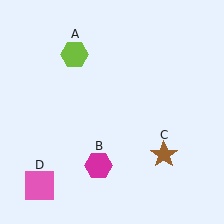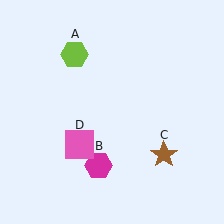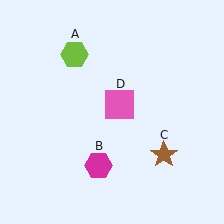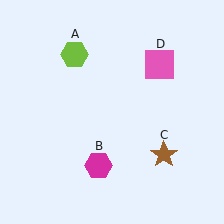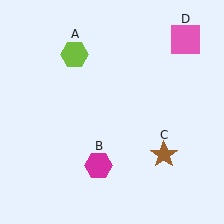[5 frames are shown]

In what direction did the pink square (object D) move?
The pink square (object D) moved up and to the right.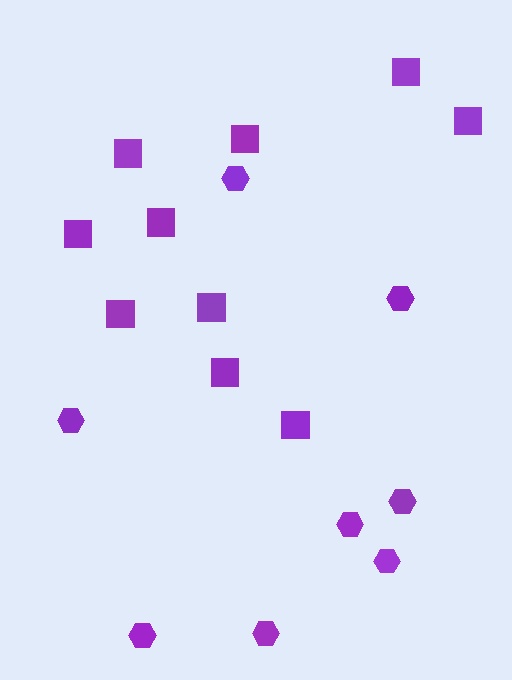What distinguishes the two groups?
There are 2 groups: one group of squares (10) and one group of hexagons (8).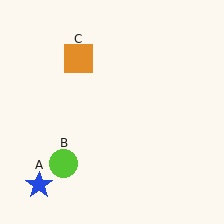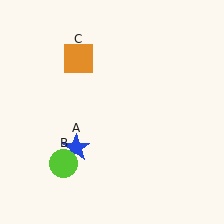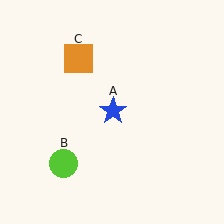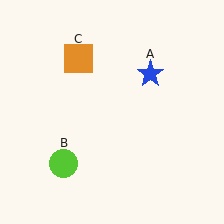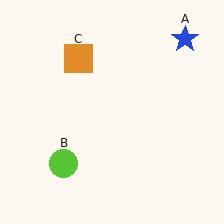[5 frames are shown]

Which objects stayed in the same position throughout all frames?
Lime circle (object B) and orange square (object C) remained stationary.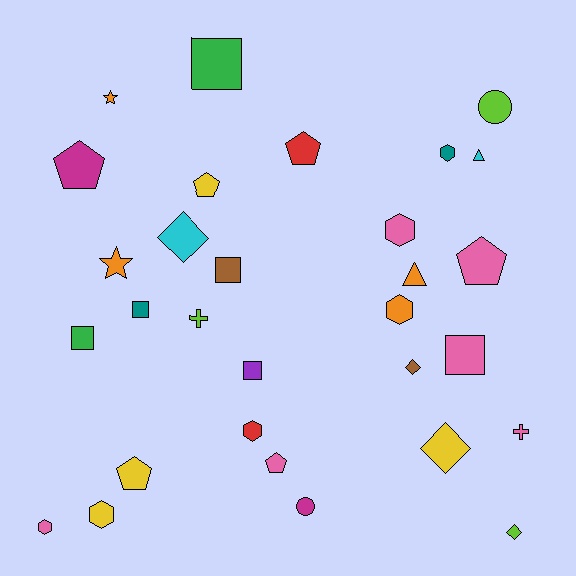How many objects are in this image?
There are 30 objects.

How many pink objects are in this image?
There are 6 pink objects.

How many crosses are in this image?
There are 2 crosses.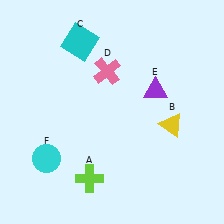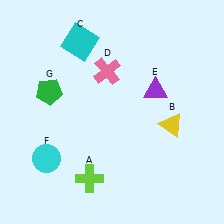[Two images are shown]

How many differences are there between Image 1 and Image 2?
There is 1 difference between the two images.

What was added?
A green pentagon (G) was added in Image 2.